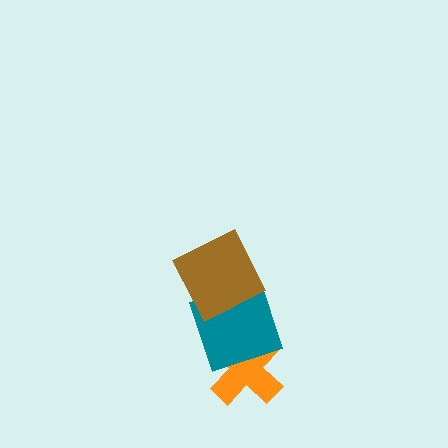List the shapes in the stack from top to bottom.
From top to bottom: the brown square, the teal square, the orange cross.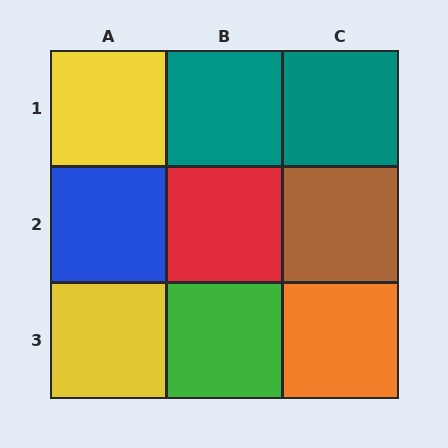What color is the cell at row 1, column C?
Teal.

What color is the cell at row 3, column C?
Orange.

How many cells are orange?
1 cell is orange.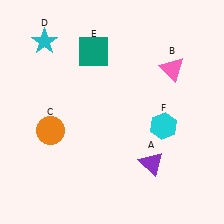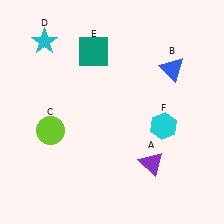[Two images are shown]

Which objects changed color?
B changed from pink to blue. C changed from orange to lime.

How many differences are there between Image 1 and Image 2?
There are 2 differences between the two images.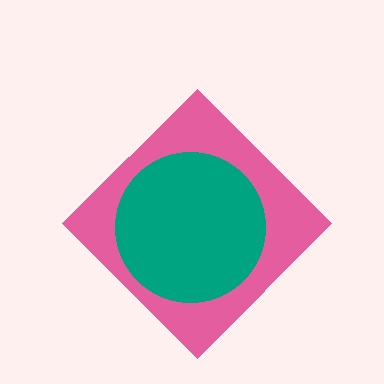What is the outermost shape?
The pink diamond.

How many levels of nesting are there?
2.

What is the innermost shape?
The teal circle.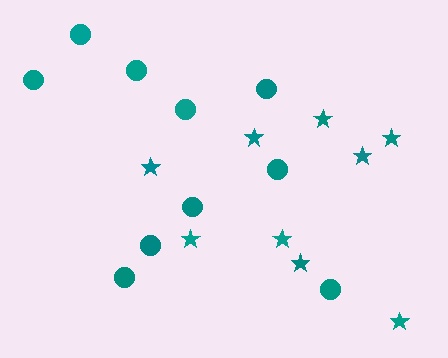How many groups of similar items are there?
There are 2 groups: one group of circles (10) and one group of stars (9).